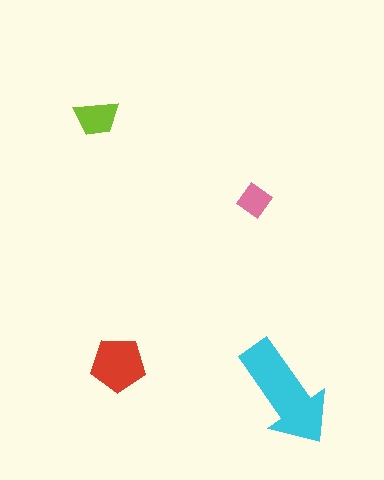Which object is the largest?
The cyan arrow.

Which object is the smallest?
The pink diamond.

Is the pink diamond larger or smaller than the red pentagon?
Smaller.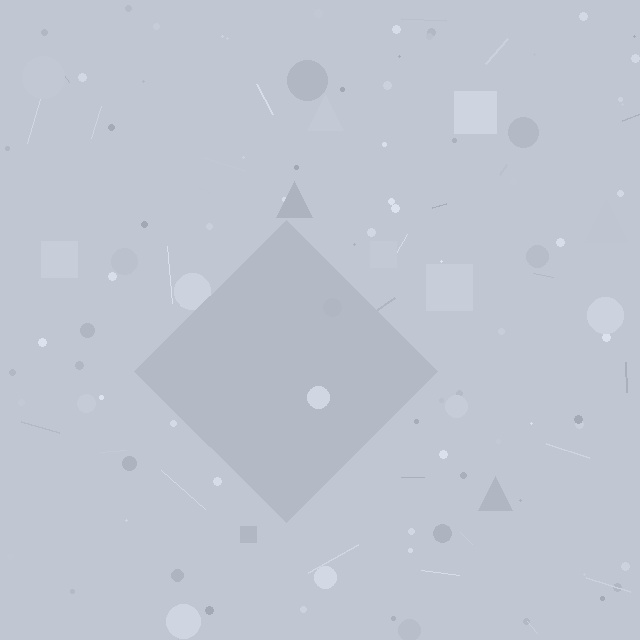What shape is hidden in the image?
A diamond is hidden in the image.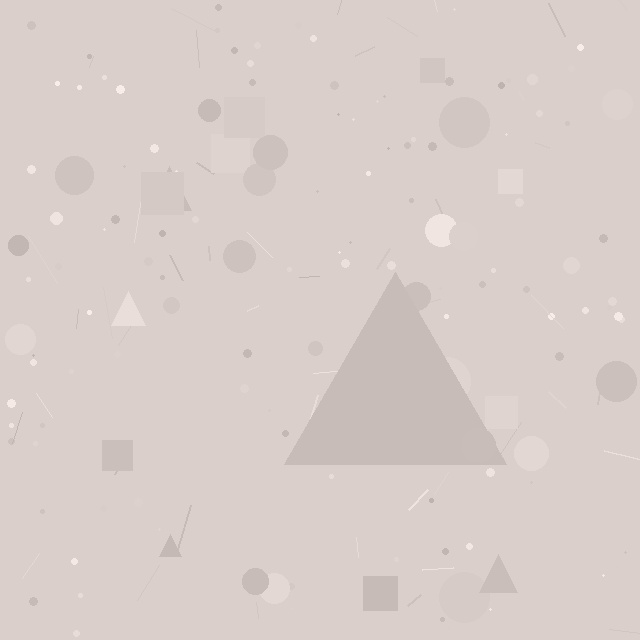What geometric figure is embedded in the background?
A triangle is embedded in the background.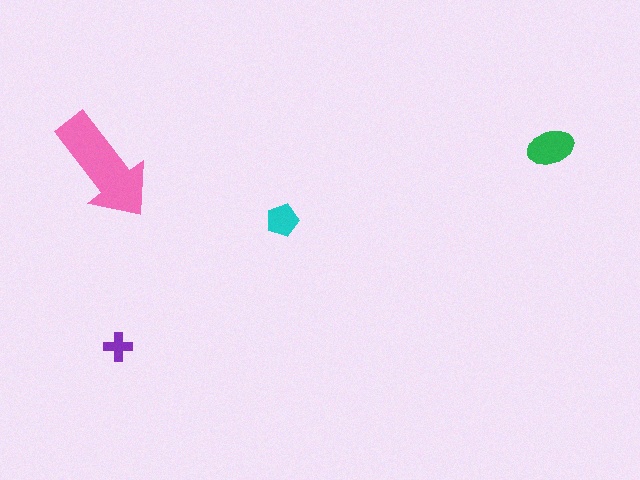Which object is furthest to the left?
The pink arrow is leftmost.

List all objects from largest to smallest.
The pink arrow, the green ellipse, the cyan pentagon, the purple cross.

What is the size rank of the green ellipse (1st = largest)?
2nd.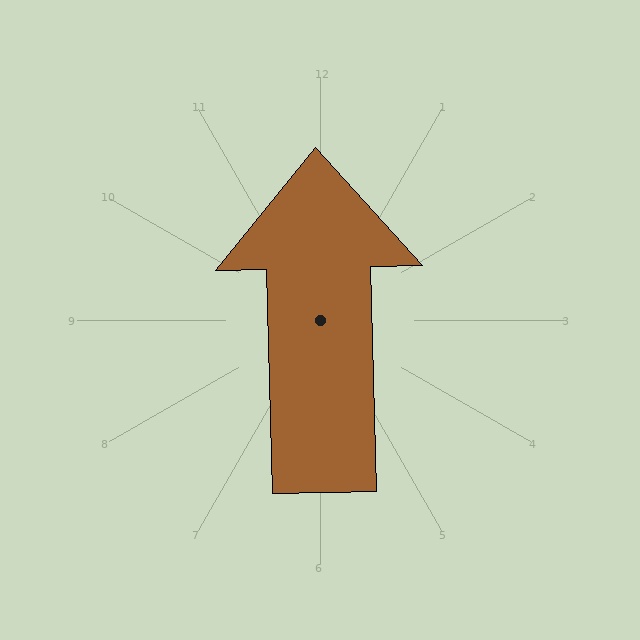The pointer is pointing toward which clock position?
Roughly 12 o'clock.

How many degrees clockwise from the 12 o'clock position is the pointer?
Approximately 359 degrees.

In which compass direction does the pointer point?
North.